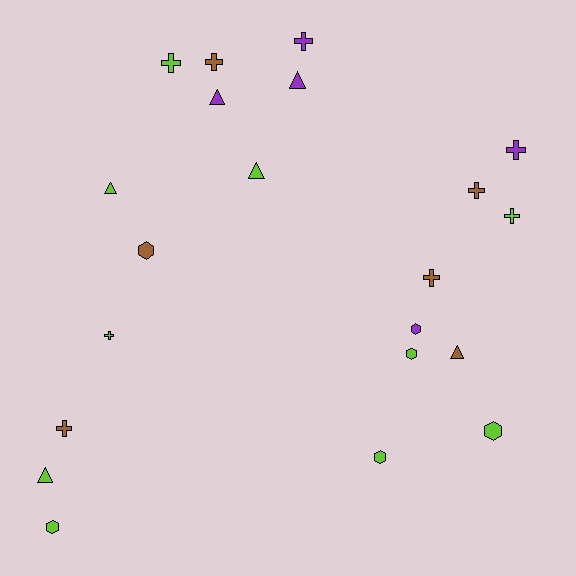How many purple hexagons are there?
There is 1 purple hexagon.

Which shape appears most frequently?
Cross, with 9 objects.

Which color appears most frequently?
Lime, with 10 objects.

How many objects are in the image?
There are 21 objects.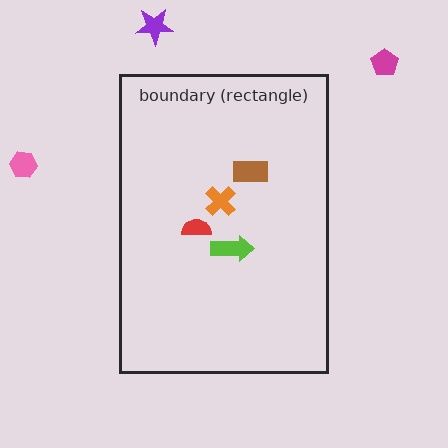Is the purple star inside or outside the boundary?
Outside.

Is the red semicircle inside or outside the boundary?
Inside.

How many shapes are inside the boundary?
4 inside, 3 outside.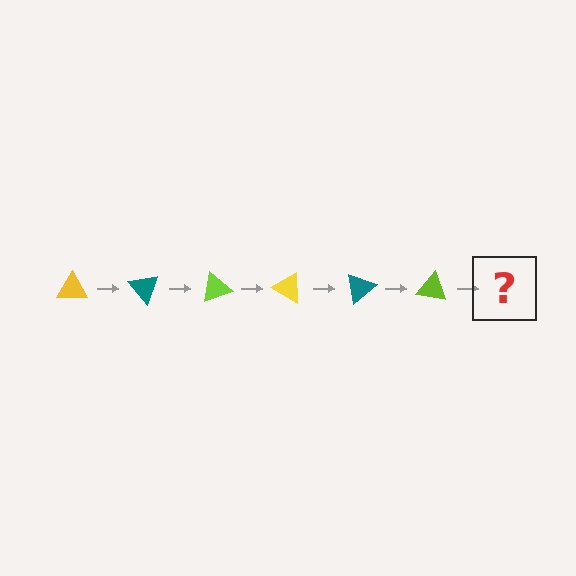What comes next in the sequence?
The next element should be a yellow triangle, rotated 300 degrees from the start.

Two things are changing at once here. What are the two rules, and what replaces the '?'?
The two rules are that it rotates 50 degrees each step and the color cycles through yellow, teal, and lime. The '?' should be a yellow triangle, rotated 300 degrees from the start.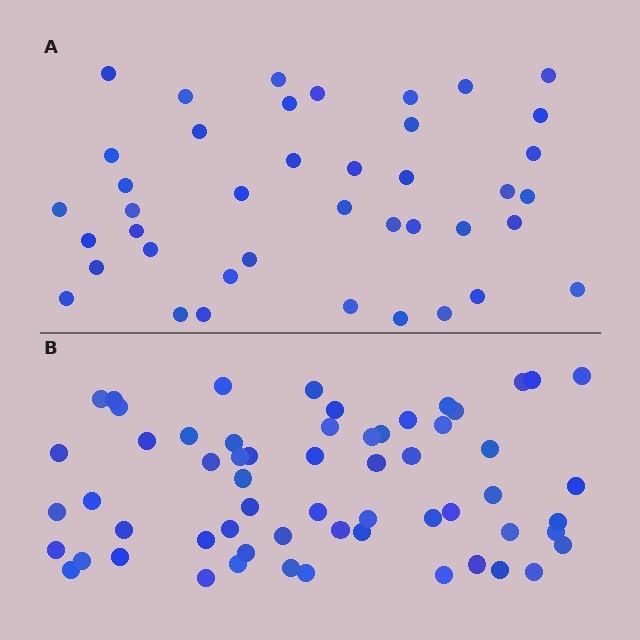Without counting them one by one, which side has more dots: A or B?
Region B (the bottom region) has more dots.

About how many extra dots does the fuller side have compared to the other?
Region B has approximately 20 more dots than region A.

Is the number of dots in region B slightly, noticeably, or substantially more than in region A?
Region B has substantially more. The ratio is roughly 1.5 to 1.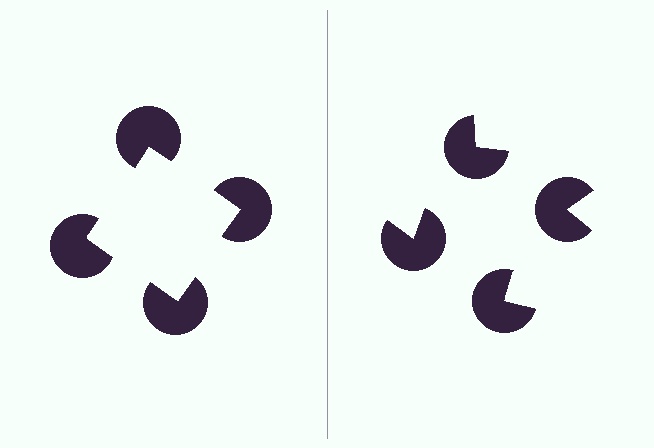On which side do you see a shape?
An illusory square appears on the left side. On the right side the wedge cuts are rotated, so no coherent shape forms.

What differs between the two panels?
The pac-man discs are positioned identically on both sides; only the wedge orientations differ. On the left they align to a square; on the right they are misaligned.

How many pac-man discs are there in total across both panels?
8 — 4 on each side.